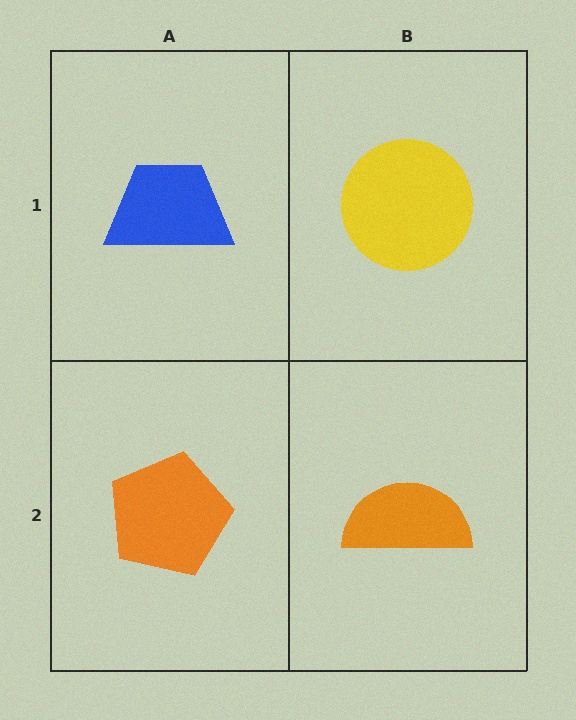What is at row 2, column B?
An orange semicircle.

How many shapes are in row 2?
2 shapes.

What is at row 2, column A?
An orange pentagon.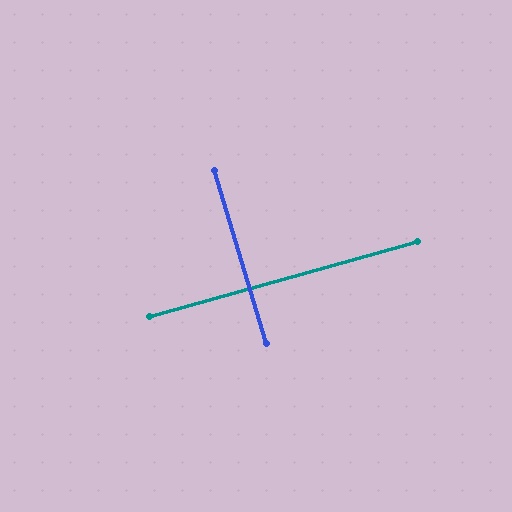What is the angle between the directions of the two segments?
Approximately 89 degrees.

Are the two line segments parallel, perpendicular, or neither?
Perpendicular — they meet at approximately 89°.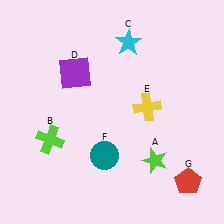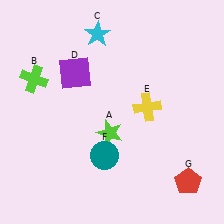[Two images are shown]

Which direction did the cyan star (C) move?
The cyan star (C) moved left.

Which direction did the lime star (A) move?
The lime star (A) moved left.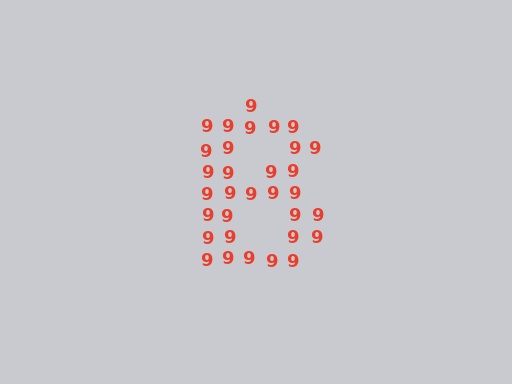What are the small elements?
The small elements are digit 9's.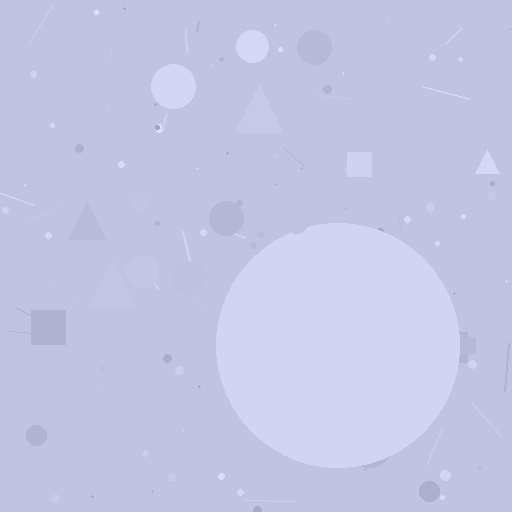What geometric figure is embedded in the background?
A circle is embedded in the background.